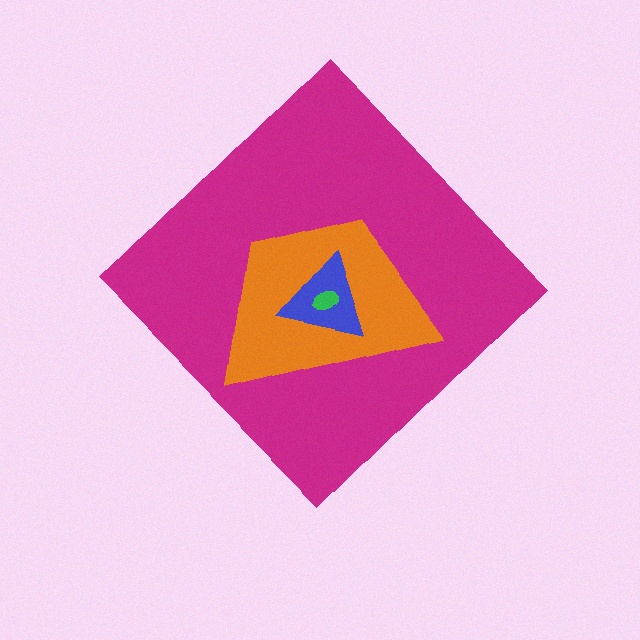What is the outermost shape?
The magenta diamond.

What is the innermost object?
The green ellipse.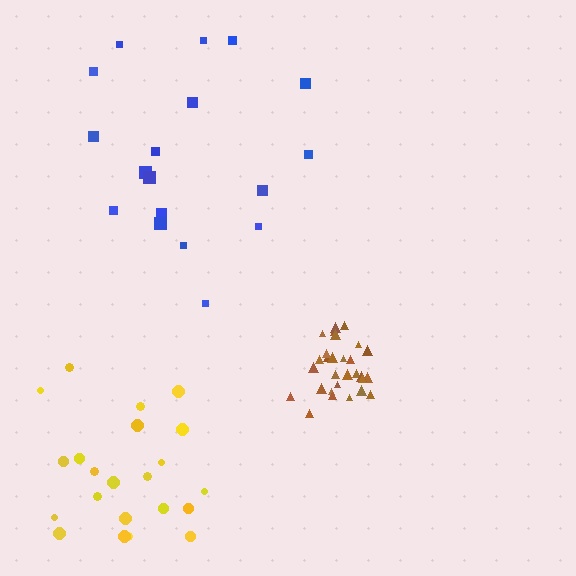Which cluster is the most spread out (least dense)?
Blue.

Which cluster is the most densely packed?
Brown.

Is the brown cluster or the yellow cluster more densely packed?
Brown.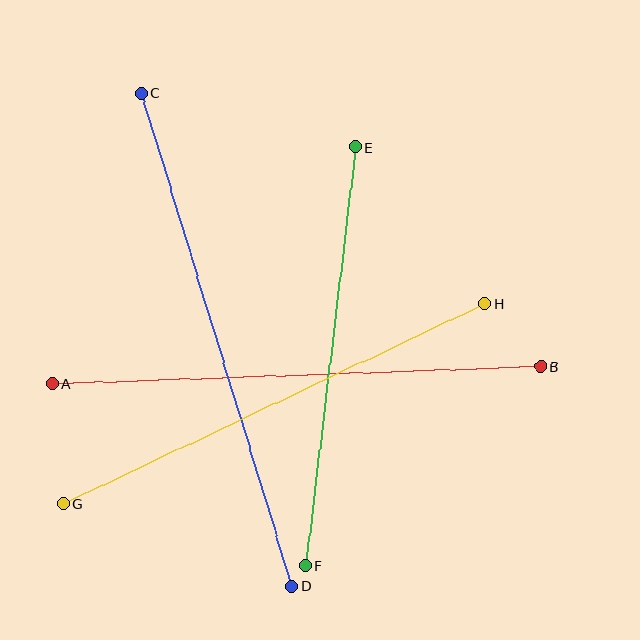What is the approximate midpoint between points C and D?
The midpoint is at approximately (216, 339) pixels.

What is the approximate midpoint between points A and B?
The midpoint is at approximately (297, 375) pixels.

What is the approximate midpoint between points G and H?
The midpoint is at approximately (274, 404) pixels.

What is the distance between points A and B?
The distance is approximately 489 pixels.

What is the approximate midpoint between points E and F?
The midpoint is at approximately (330, 356) pixels.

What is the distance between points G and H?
The distance is approximately 467 pixels.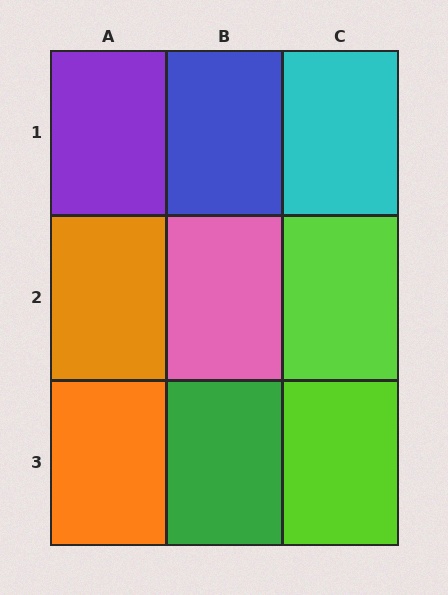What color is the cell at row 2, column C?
Lime.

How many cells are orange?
2 cells are orange.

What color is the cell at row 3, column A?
Orange.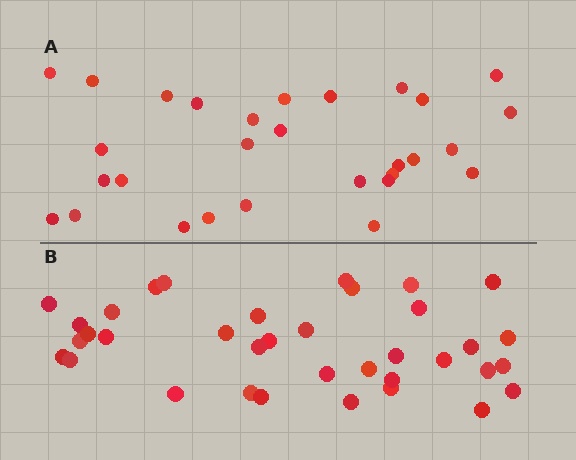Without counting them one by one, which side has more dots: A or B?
Region B (the bottom region) has more dots.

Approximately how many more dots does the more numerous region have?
Region B has roughly 8 or so more dots than region A.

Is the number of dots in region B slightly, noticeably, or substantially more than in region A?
Region B has only slightly more — the two regions are fairly close. The ratio is roughly 1.2 to 1.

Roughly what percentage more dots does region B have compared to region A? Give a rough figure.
About 25% more.